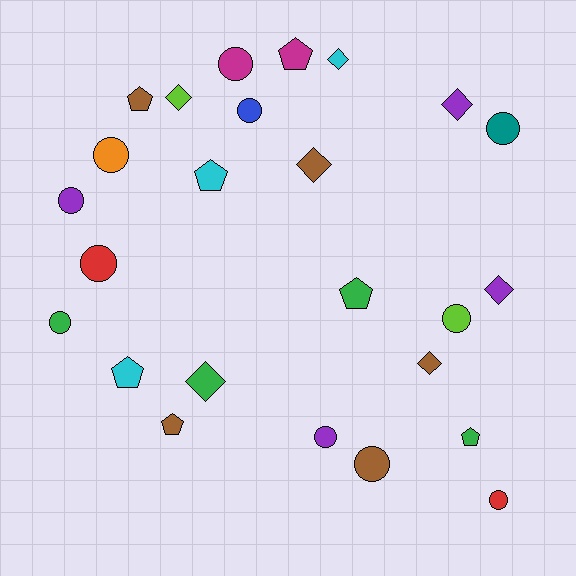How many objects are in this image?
There are 25 objects.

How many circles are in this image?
There are 11 circles.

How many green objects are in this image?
There are 4 green objects.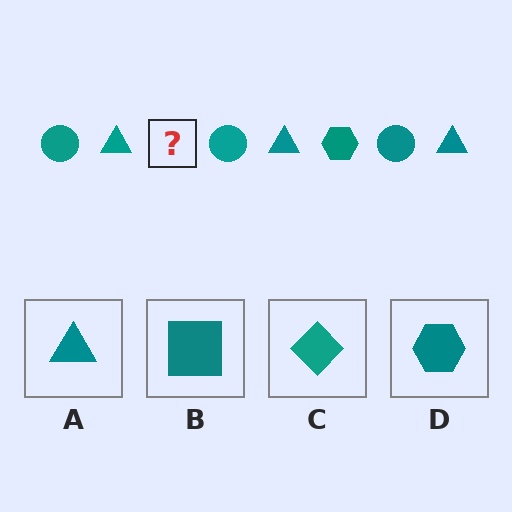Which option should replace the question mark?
Option D.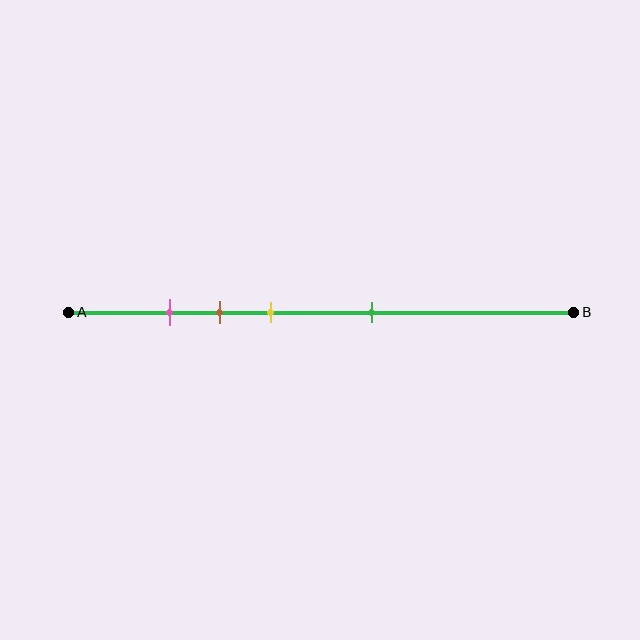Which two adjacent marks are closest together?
The pink and brown marks are the closest adjacent pair.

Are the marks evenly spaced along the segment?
No, the marks are not evenly spaced.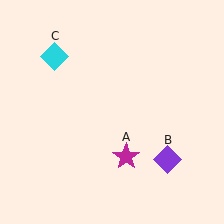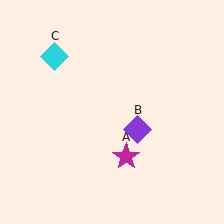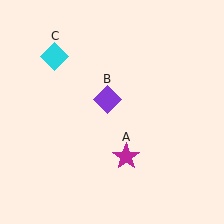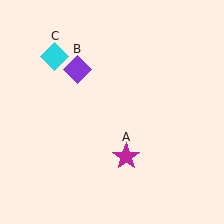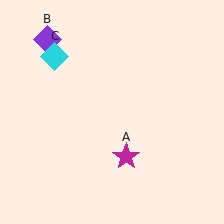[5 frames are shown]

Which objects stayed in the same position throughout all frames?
Magenta star (object A) and cyan diamond (object C) remained stationary.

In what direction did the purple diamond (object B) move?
The purple diamond (object B) moved up and to the left.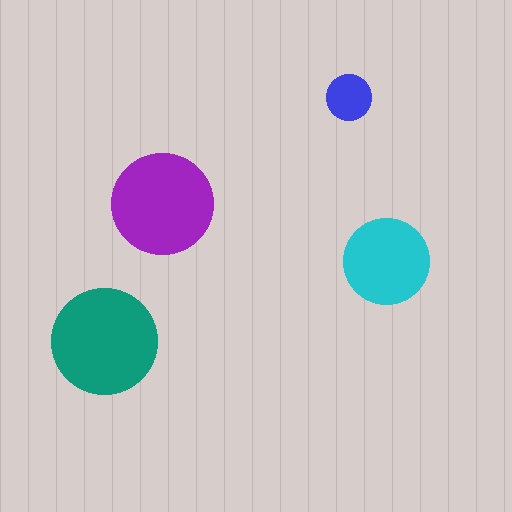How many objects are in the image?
There are 4 objects in the image.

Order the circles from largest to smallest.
the teal one, the purple one, the cyan one, the blue one.